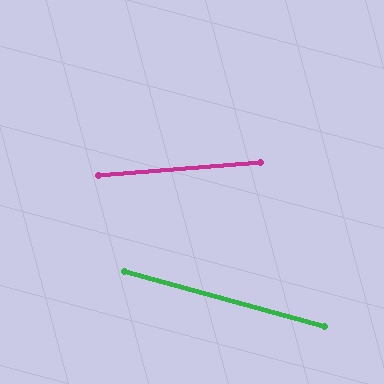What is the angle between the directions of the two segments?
Approximately 20 degrees.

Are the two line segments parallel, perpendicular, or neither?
Neither parallel nor perpendicular — they differ by about 20°.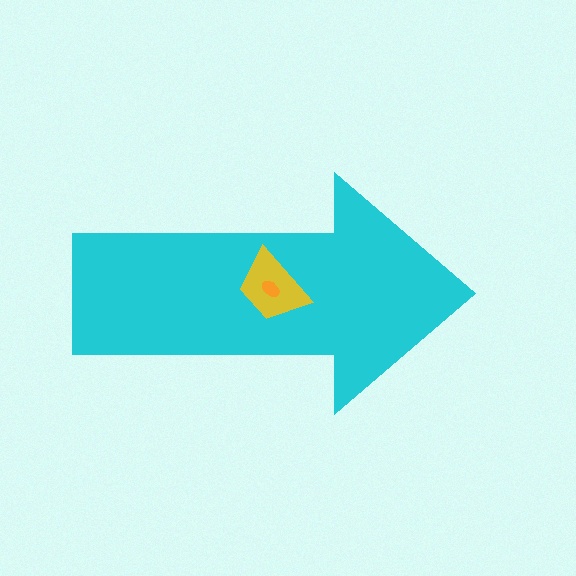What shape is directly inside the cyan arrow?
The yellow trapezoid.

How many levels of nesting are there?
3.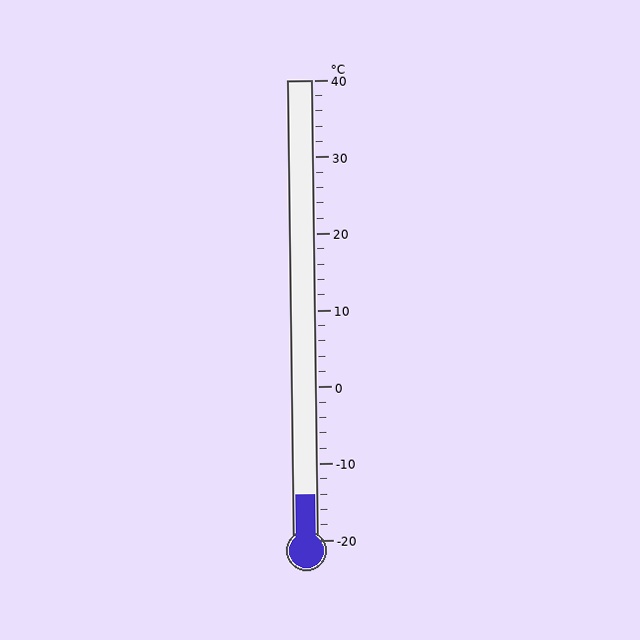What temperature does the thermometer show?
The thermometer shows approximately -14°C.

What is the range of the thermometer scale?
The thermometer scale ranges from -20°C to 40°C.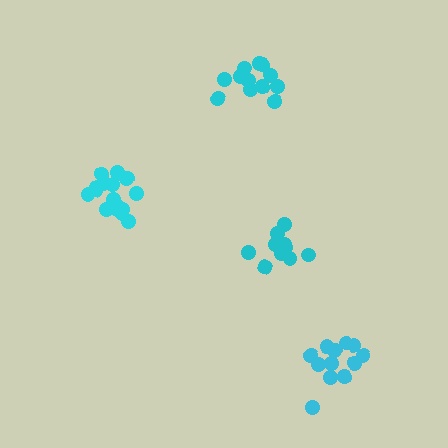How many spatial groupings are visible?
There are 4 spatial groupings.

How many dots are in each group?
Group 1: 12 dots, Group 2: 17 dots, Group 3: 12 dots, Group 4: 13 dots (54 total).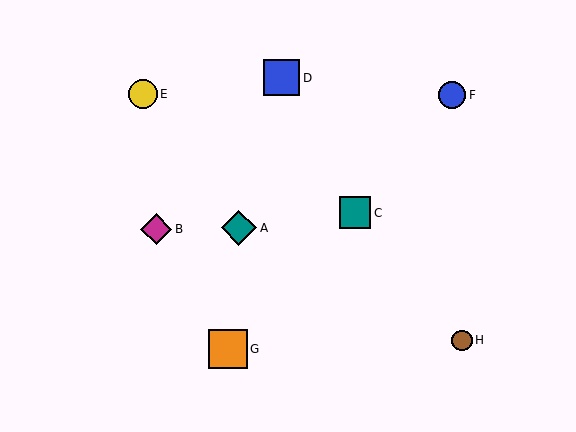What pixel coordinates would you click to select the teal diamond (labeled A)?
Click at (239, 228) to select the teal diamond A.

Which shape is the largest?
The orange square (labeled G) is the largest.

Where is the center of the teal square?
The center of the teal square is at (355, 213).